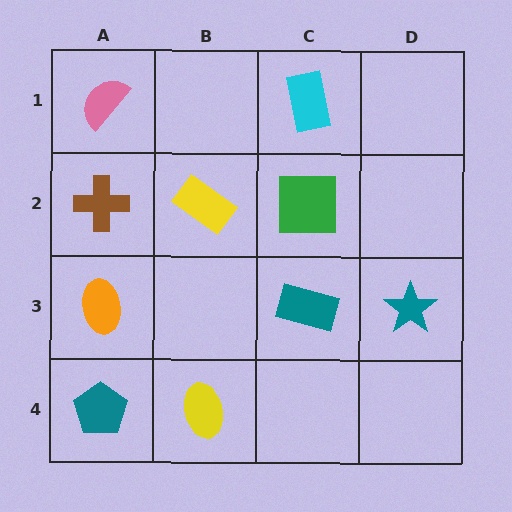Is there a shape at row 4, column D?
No, that cell is empty.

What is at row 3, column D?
A teal star.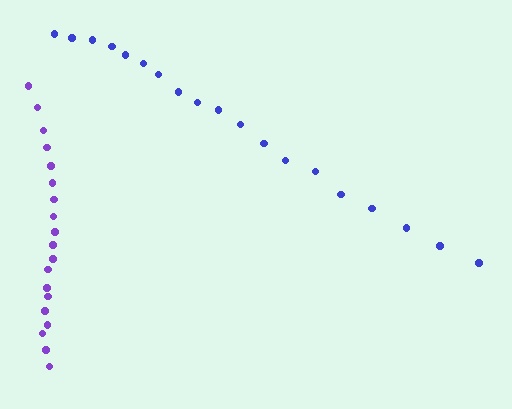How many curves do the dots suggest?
There are 2 distinct paths.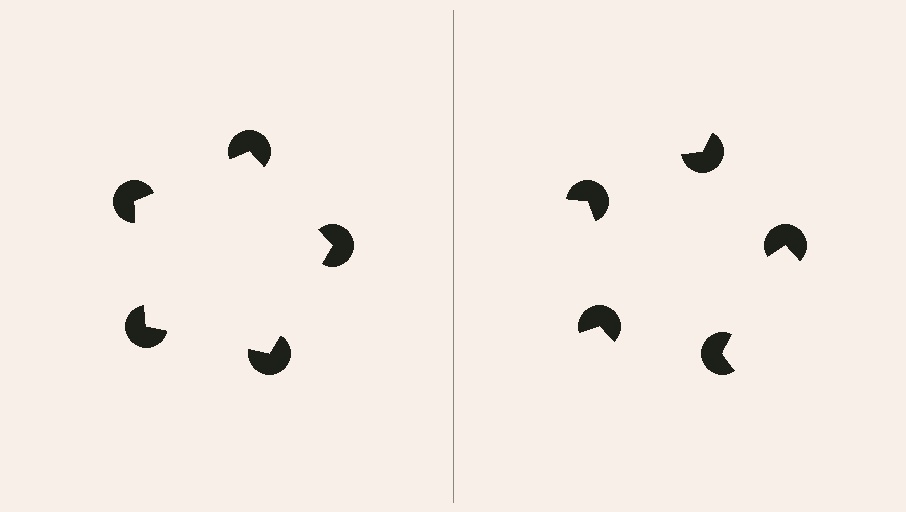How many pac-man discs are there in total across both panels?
10 — 5 on each side.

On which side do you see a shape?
An illusory pentagon appears on the left side. On the right side the wedge cuts are rotated, so no coherent shape forms.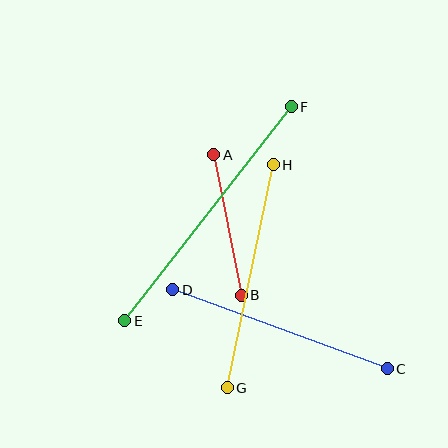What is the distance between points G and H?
The distance is approximately 228 pixels.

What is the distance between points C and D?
The distance is approximately 229 pixels.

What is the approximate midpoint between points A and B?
The midpoint is at approximately (228, 225) pixels.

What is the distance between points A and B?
The distance is approximately 143 pixels.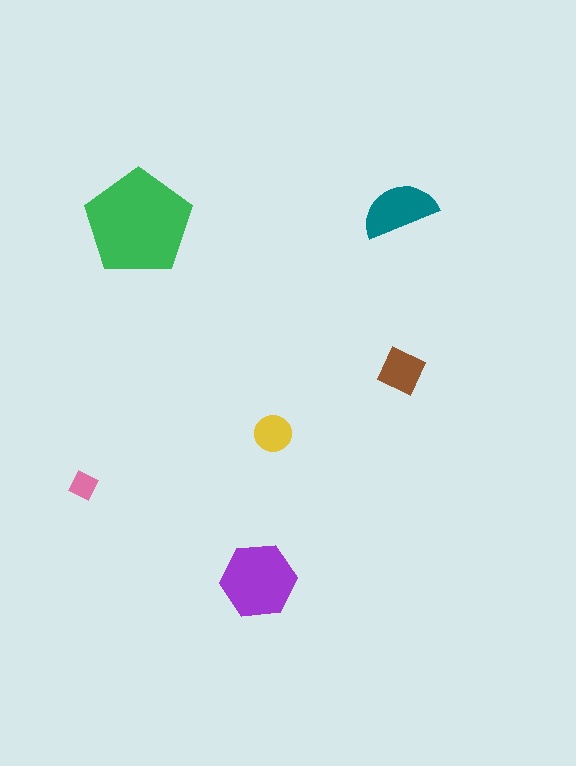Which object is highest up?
The teal semicircle is topmost.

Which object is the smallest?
The pink diamond.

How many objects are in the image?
There are 6 objects in the image.